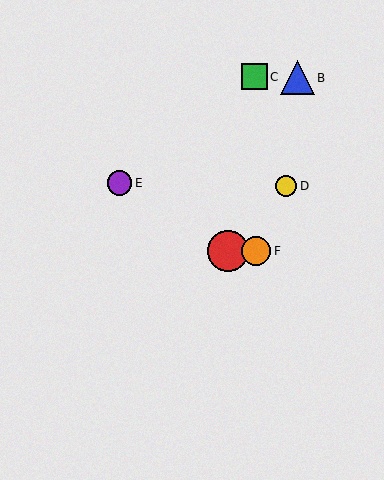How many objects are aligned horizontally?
2 objects (A, F) are aligned horizontally.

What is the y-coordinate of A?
Object A is at y≈251.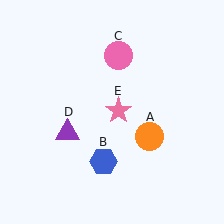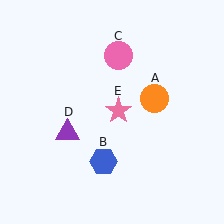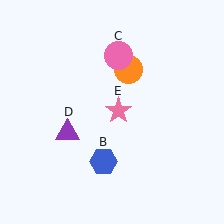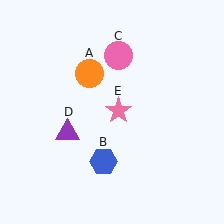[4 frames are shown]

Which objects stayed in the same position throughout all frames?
Blue hexagon (object B) and pink circle (object C) and purple triangle (object D) and pink star (object E) remained stationary.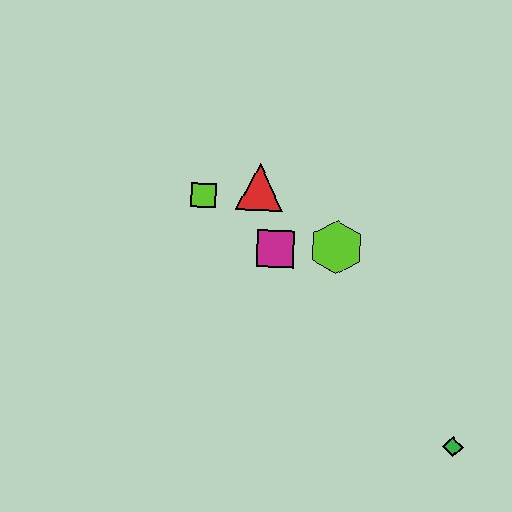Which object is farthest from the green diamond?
The lime square is farthest from the green diamond.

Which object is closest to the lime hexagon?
The magenta square is closest to the lime hexagon.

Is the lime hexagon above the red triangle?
No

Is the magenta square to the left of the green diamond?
Yes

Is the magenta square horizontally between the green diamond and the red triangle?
Yes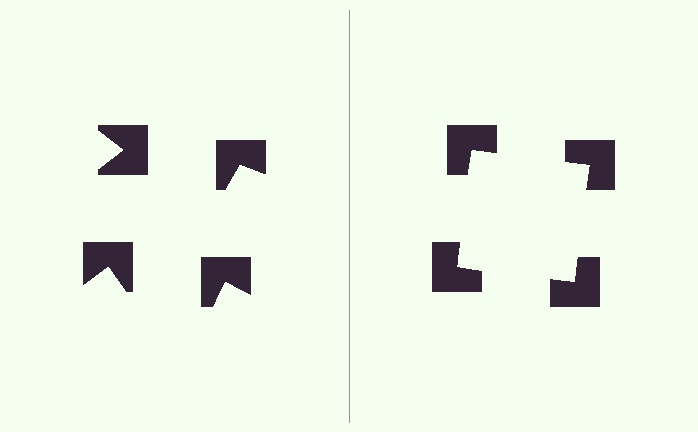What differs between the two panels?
The notched squares are positioned identically on both sides; only the wedge orientations differ. On the right they align to a square; on the left they are misaligned.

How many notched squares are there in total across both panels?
8 — 4 on each side.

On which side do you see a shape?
An illusory square appears on the right side. On the left side the wedge cuts are rotated, so no coherent shape forms.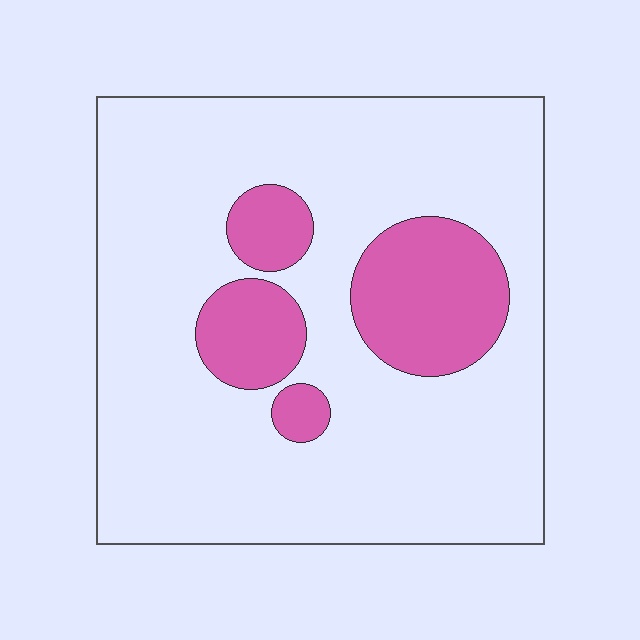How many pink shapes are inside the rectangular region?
4.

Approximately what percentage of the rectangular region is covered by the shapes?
Approximately 20%.